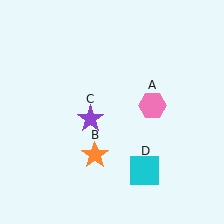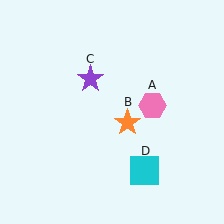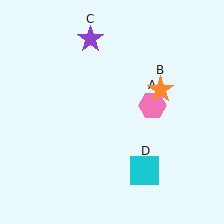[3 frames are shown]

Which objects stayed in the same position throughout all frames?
Pink hexagon (object A) and cyan square (object D) remained stationary.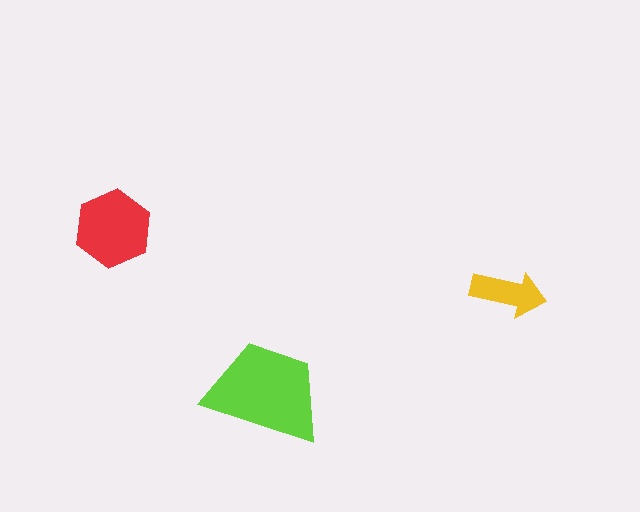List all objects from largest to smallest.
The lime trapezoid, the red hexagon, the yellow arrow.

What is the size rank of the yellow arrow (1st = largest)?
3rd.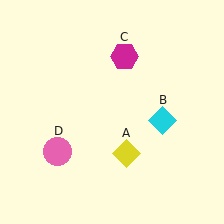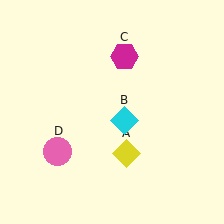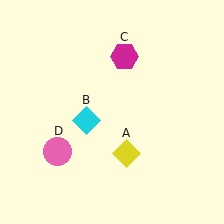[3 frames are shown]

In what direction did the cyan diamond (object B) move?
The cyan diamond (object B) moved left.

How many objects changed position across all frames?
1 object changed position: cyan diamond (object B).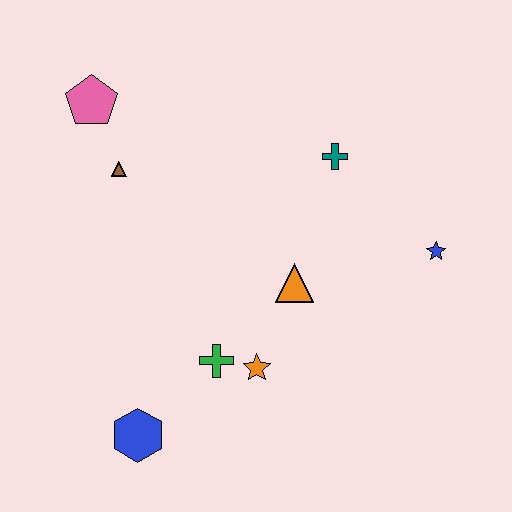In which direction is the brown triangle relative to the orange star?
The brown triangle is above the orange star.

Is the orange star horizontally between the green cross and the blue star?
Yes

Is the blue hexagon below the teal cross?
Yes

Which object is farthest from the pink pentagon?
The blue star is farthest from the pink pentagon.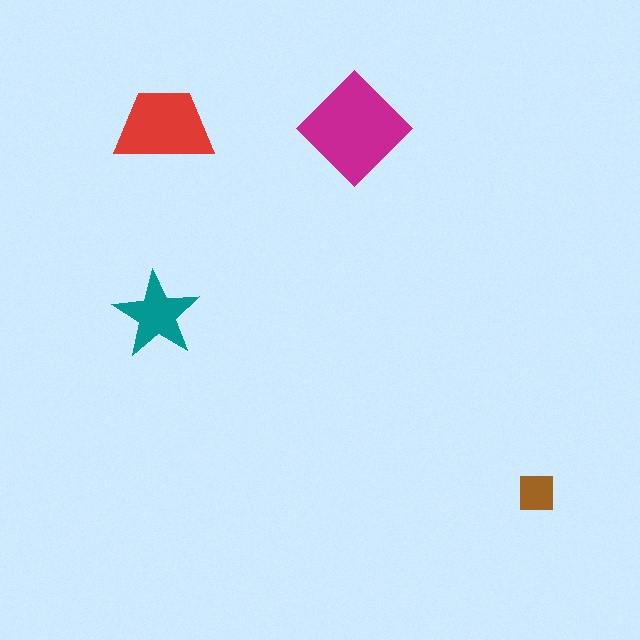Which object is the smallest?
The brown square.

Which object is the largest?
The magenta diamond.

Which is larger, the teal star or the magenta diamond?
The magenta diamond.